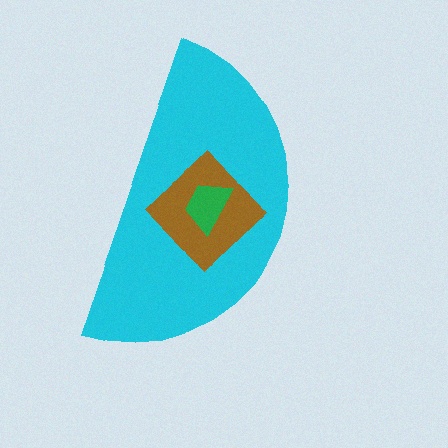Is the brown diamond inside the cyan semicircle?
Yes.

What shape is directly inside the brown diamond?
The green trapezoid.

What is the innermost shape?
The green trapezoid.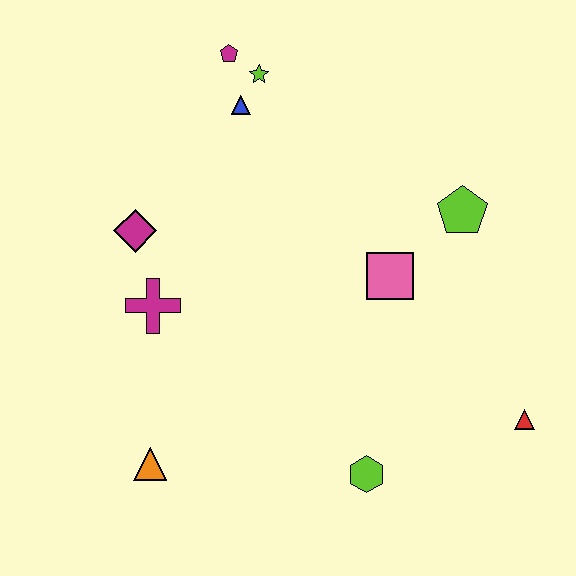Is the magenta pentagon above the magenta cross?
Yes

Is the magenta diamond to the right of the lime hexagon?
No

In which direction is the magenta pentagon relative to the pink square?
The magenta pentagon is above the pink square.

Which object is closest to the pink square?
The lime pentagon is closest to the pink square.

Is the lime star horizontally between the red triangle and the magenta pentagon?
Yes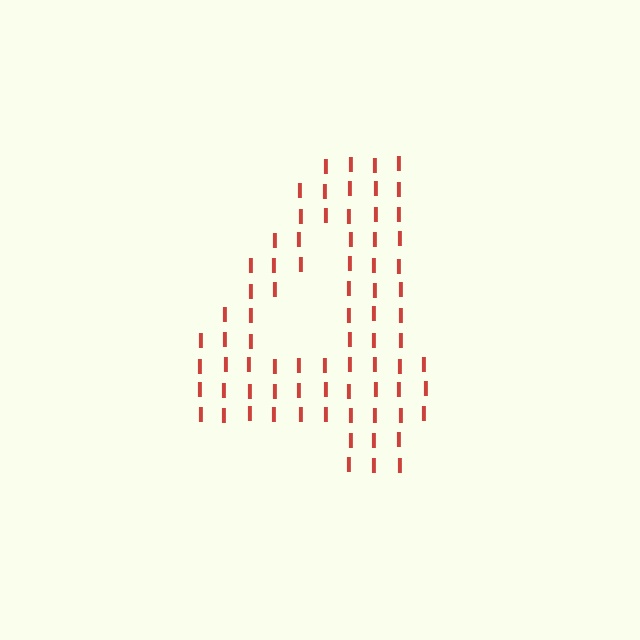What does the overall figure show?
The overall figure shows the digit 4.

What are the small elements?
The small elements are letter I's.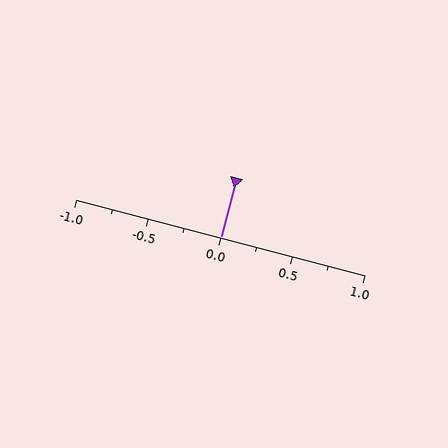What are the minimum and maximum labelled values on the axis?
The axis runs from -1.0 to 1.0.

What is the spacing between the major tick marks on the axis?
The major ticks are spaced 0.5 apart.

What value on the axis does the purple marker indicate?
The marker indicates approximately 0.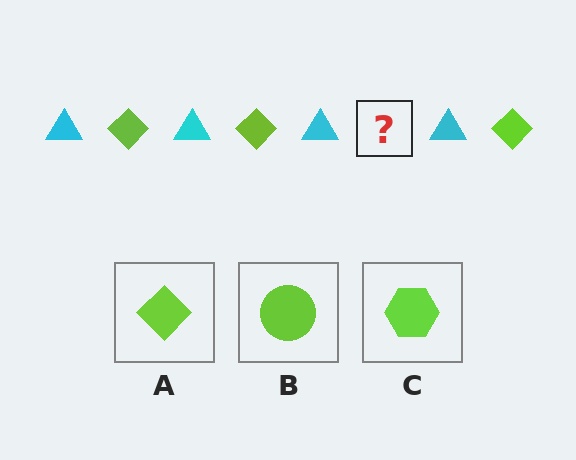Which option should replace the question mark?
Option A.